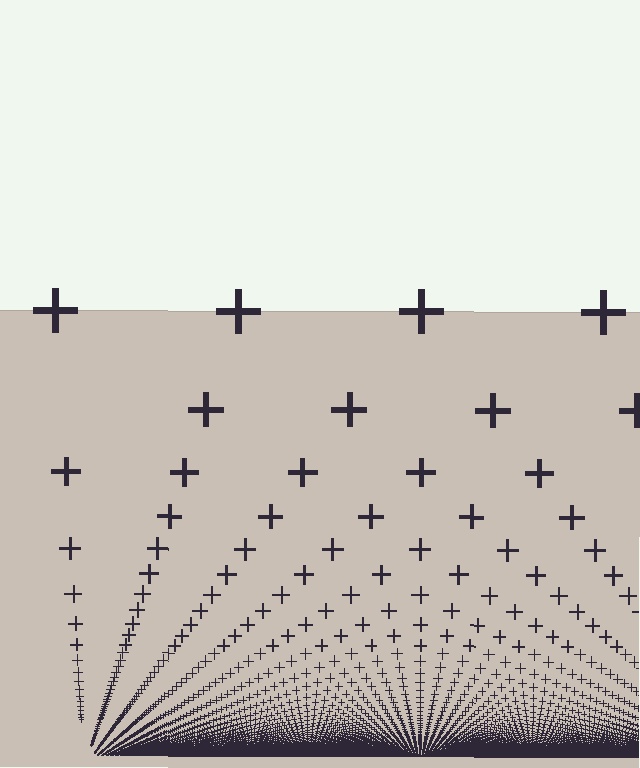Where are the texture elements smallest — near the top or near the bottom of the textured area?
Near the bottom.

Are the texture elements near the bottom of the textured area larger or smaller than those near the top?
Smaller. The gradient is inverted — elements near the bottom are smaller and denser.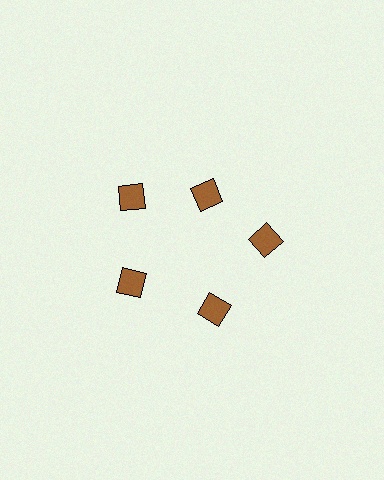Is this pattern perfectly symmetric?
No. The 5 brown diamonds are arranged in a ring, but one element near the 1 o'clock position is pulled inward toward the center, breaking the 5-fold rotational symmetry.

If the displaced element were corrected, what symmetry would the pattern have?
It would have 5-fold rotational symmetry — the pattern would map onto itself every 72 degrees.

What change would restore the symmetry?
The symmetry would be restored by moving it outward, back onto the ring so that all 5 diamonds sit at equal angles and equal distance from the center.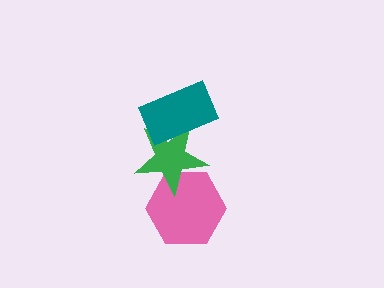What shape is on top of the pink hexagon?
The green star is on top of the pink hexagon.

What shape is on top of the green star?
The teal rectangle is on top of the green star.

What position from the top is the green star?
The green star is 2nd from the top.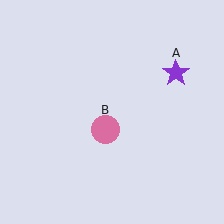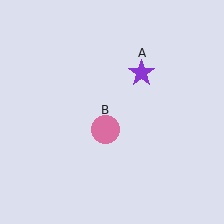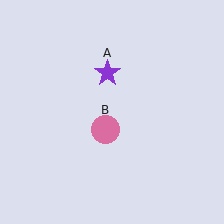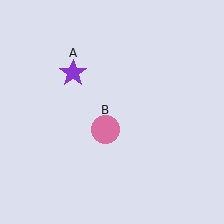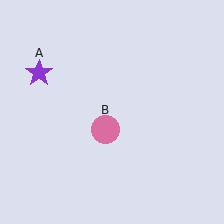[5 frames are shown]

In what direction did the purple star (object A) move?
The purple star (object A) moved left.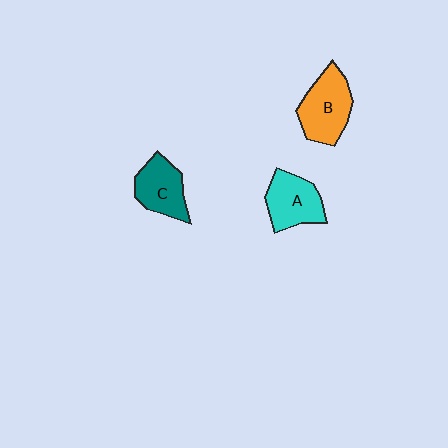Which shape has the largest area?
Shape B (orange).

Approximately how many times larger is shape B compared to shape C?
Approximately 1.2 times.